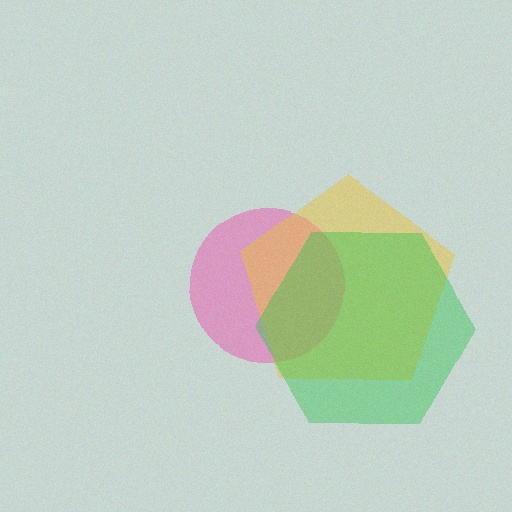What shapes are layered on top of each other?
The layered shapes are: a pink circle, a yellow pentagon, a green hexagon.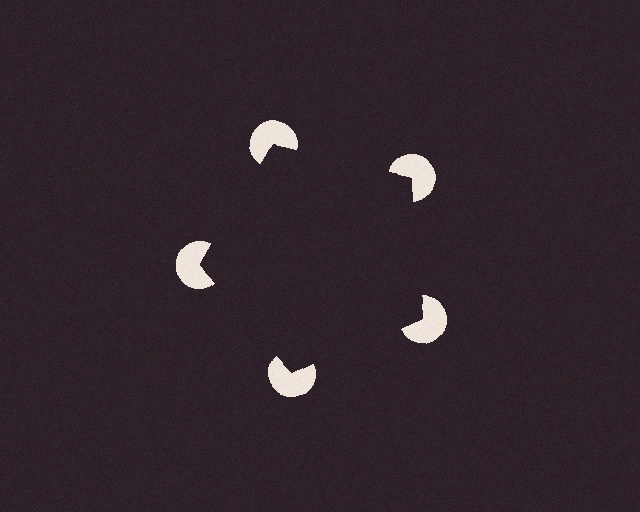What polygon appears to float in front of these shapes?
An illusory pentagon — its edges are inferred from the aligned wedge cuts in the pac-man discs, not physically drawn.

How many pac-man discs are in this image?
There are 5 — one at each vertex of the illusory pentagon.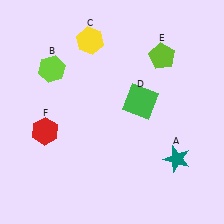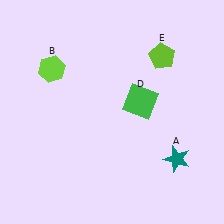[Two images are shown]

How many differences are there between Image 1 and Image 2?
There are 2 differences between the two images.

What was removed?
The yellow hexagon (C), the red hexagon (F) were removed in Image 2.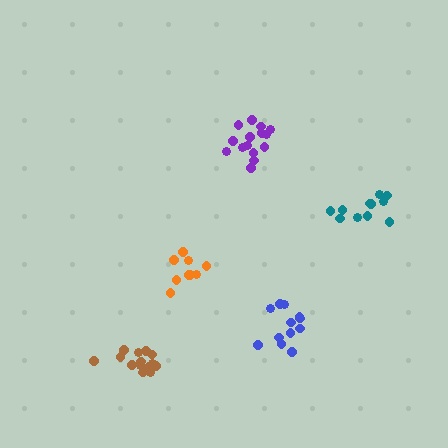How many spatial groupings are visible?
There are 5 spatial groupings.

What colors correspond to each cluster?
The clusters are colored: orange, purple, blue, teal, brown.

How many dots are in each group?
Group 1: 9 dots, Group 2: 15 dots, Group 3: 12 dots, Group 4: 11 dots, Group 5: 15 dots (62 total).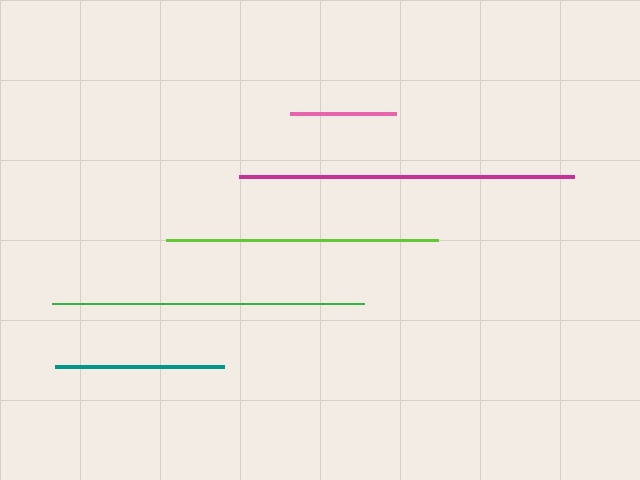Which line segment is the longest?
The magenta line is the longest at approximately 335 pixels.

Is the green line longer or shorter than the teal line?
The green line is longer than the teal line.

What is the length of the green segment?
The green segment is approximately 312 pixels long.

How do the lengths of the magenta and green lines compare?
The magenta and green lines are approximately the same length.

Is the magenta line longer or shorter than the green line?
The magenta line is longer than the green line.